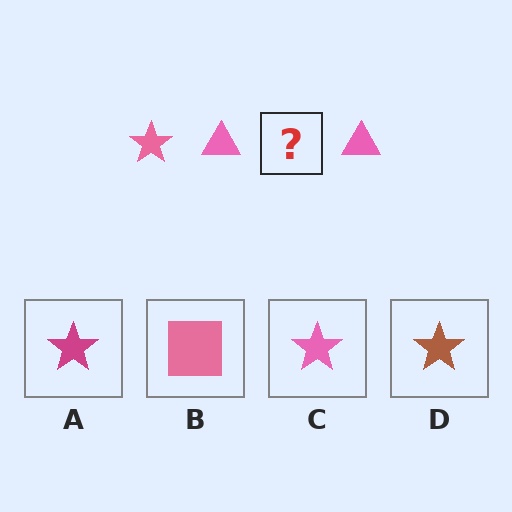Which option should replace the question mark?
Option C.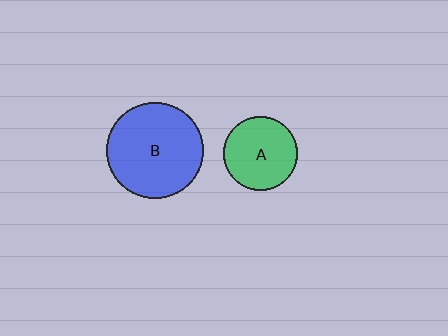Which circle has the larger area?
Circle B (blue).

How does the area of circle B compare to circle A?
Approximately 1.7 times.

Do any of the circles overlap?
No, none of the circles overlap.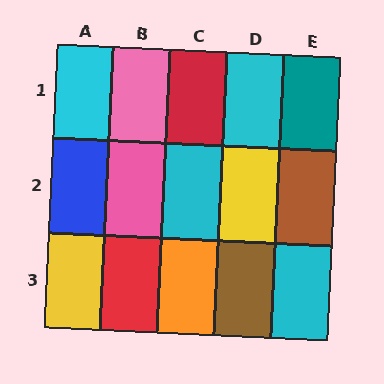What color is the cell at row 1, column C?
Red.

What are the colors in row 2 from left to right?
Blue, pink, cyan, yellow, brown.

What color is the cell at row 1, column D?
Cyan.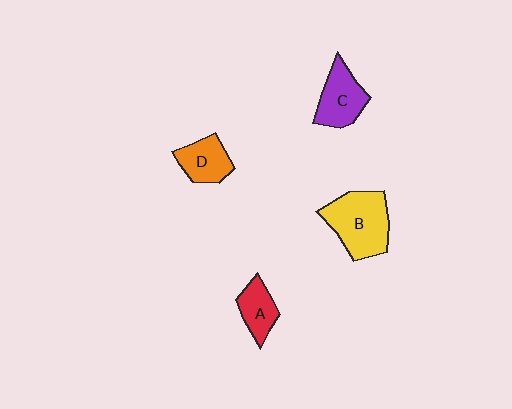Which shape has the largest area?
Shape B (yellow).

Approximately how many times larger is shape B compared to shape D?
Approximately 1.8 times.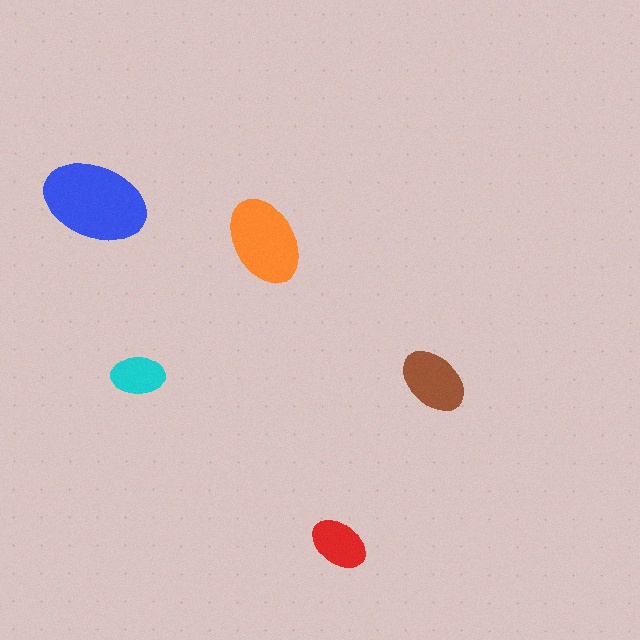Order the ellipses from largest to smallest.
the blue one, the orange one, the brown one, the red one, the cyan one.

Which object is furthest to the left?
The blue ellipse is leftmost.